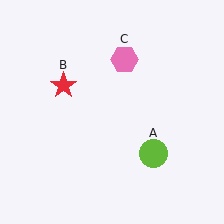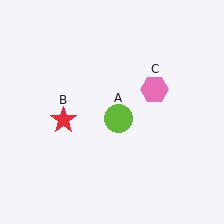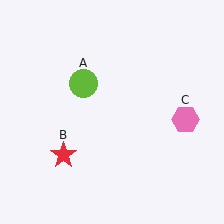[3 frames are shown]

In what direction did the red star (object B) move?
The red star (object B) moved down.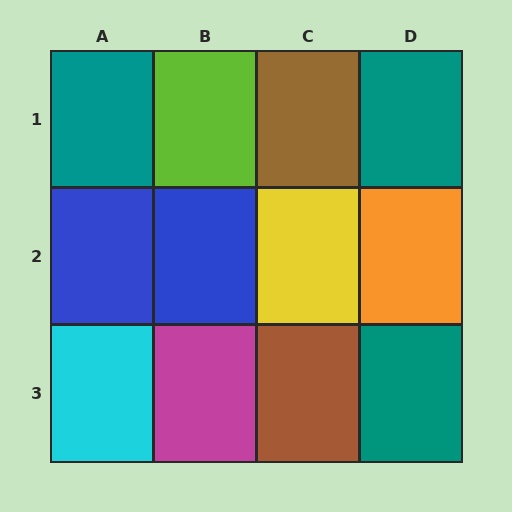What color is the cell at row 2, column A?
Blue.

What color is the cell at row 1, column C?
Brown.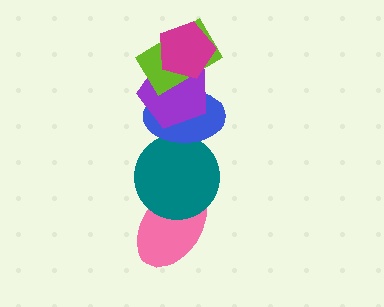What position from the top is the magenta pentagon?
The magenta pentagon is 1st from the top.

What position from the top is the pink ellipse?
The pink ellipse is 6th from the top.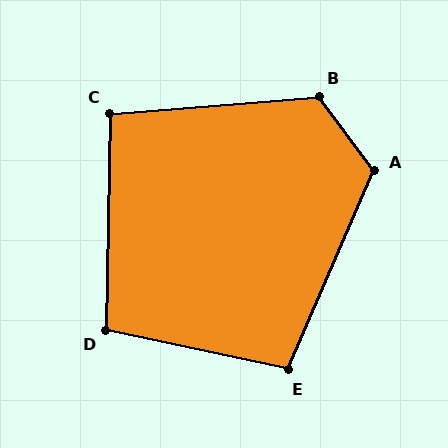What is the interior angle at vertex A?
Approximately 120 degrees (obtuse).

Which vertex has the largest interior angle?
B, at approximately 122 degrees.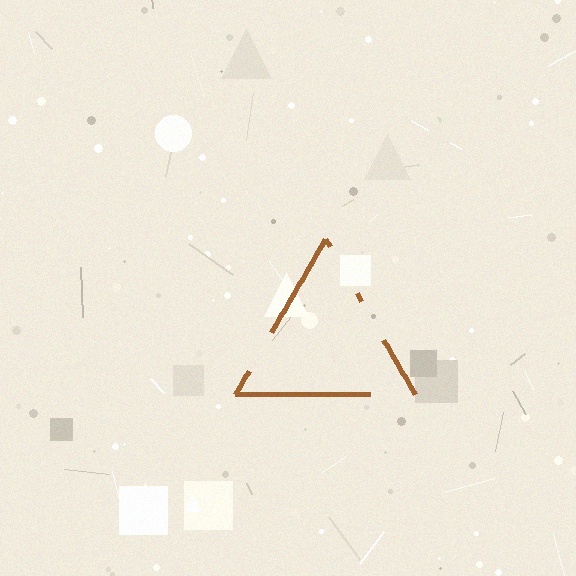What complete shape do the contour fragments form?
The contour fragments form a triangle.